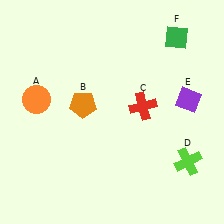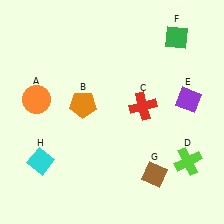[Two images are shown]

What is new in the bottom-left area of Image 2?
A cyan diamond (H) was added in the bottom-left area of Image 2.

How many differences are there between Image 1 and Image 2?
There are 2 differences between the two images.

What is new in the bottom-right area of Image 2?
A brown diamond (G) was added in the bottom-right area of Image 2.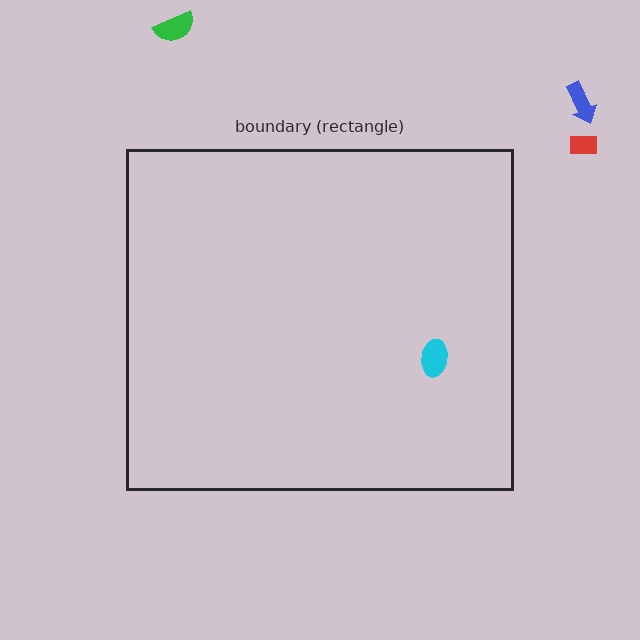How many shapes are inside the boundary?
1 inside, 3 outside.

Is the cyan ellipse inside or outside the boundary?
Inside.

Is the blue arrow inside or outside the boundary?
Outside.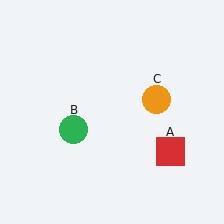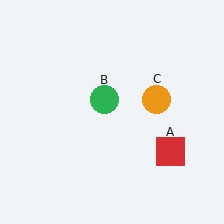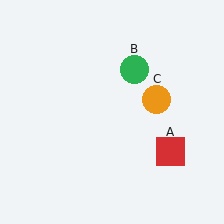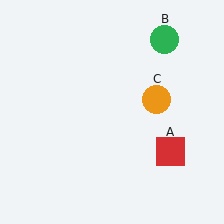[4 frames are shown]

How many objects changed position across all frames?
1 object changed position: green circle (object B).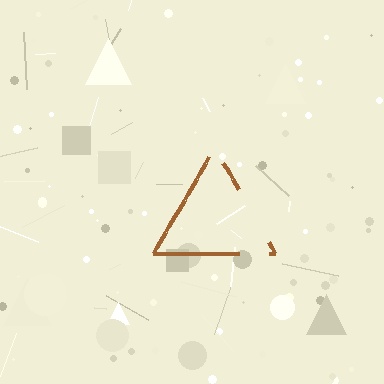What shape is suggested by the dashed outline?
The dashed outline suggests a triangle.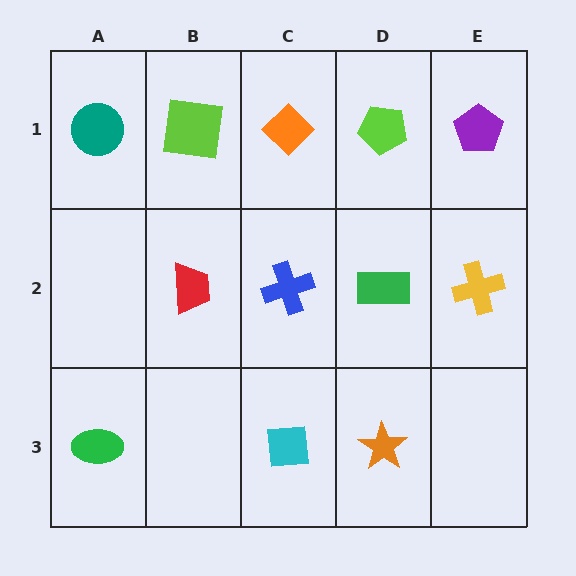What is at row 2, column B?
A red trapezoid.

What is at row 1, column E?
A purple pentagon.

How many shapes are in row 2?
4 shapes.